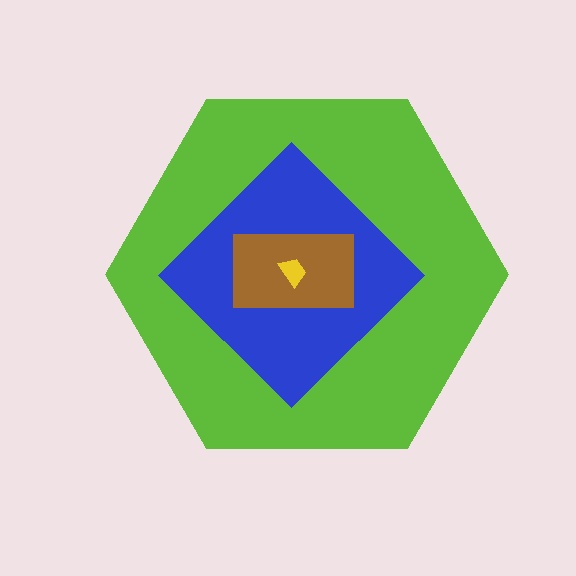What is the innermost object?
The yellow trapezoid.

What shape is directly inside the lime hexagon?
The blue diamond.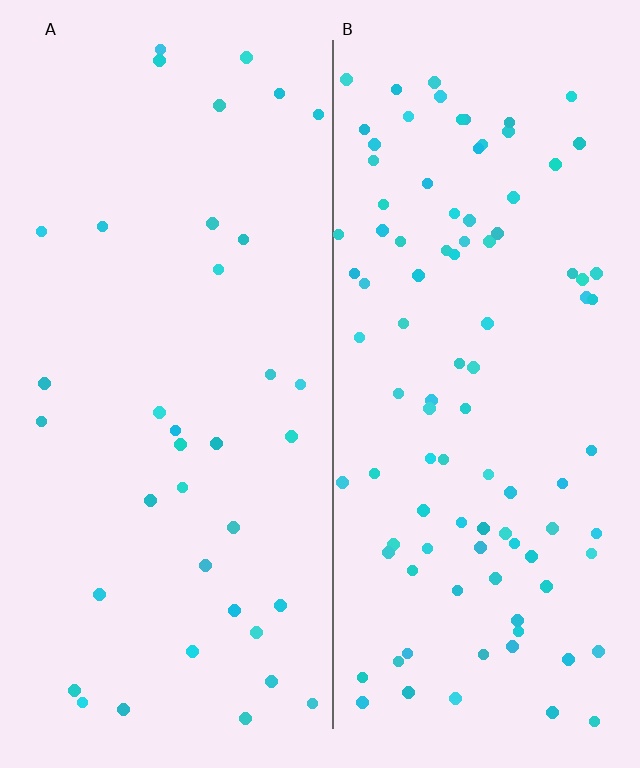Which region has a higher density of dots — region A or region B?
B (the right).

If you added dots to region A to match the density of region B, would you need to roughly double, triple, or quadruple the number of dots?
Approximately triple.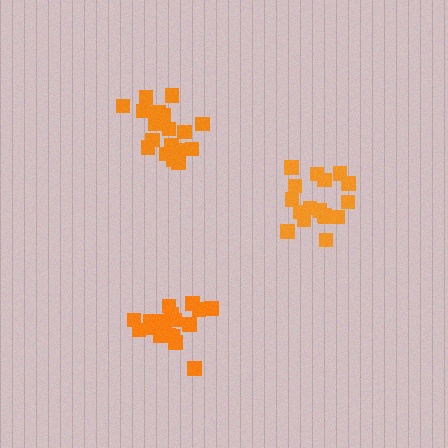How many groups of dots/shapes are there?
There are 3 groups.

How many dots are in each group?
Group 1: 17 dots, Group 2: 19 dots, Group 3: 18 dots (54 total).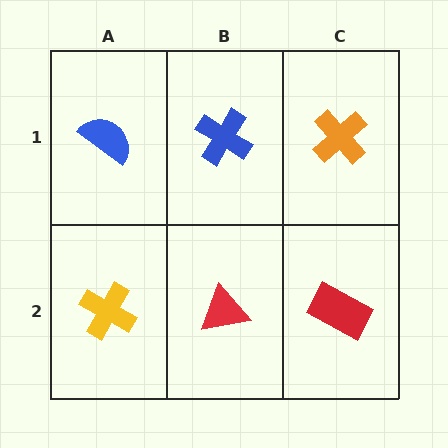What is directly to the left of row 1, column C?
A blue cross.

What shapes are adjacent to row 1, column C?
A red rectangle (row 2, column C), a blue cross (row 1, column B).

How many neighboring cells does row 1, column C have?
2.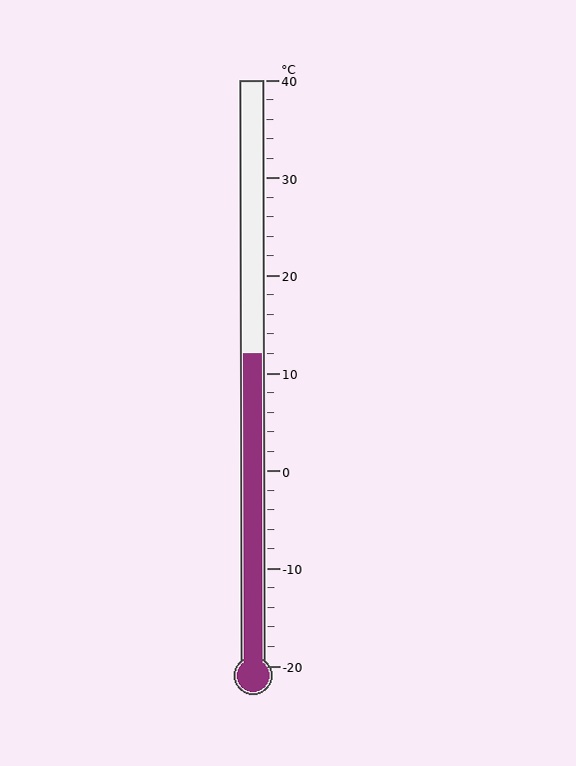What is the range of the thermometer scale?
The thermometer scale ranges from -20°C to 40°C.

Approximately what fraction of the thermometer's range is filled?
The thermometer is filled to approximately 55% of its range.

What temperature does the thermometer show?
The thermometer shows approximately 12°C.